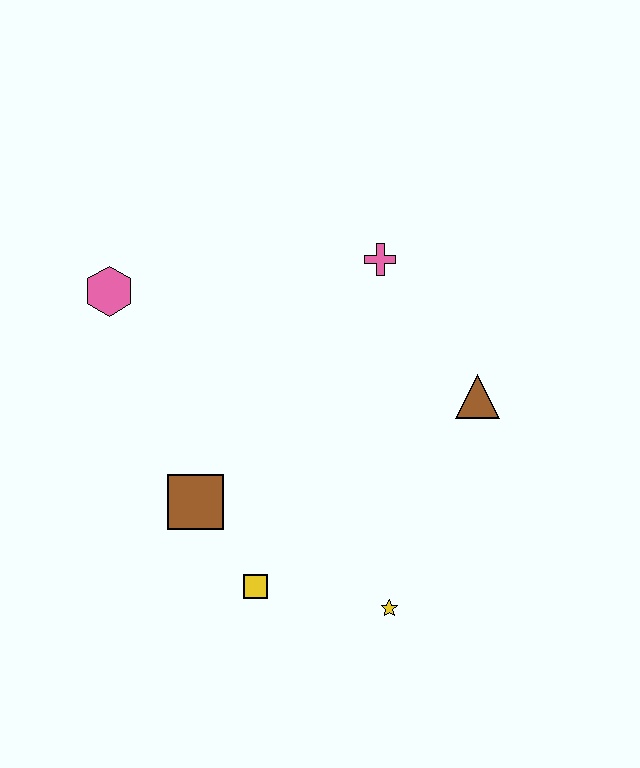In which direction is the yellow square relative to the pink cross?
The yellow square is below the pink cross.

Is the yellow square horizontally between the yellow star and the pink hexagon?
Yes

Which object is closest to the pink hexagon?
The brown square is closest to the pink hexagon.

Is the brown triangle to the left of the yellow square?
No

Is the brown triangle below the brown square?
No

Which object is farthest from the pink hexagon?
The yellow star is farthest from the pink hexagon.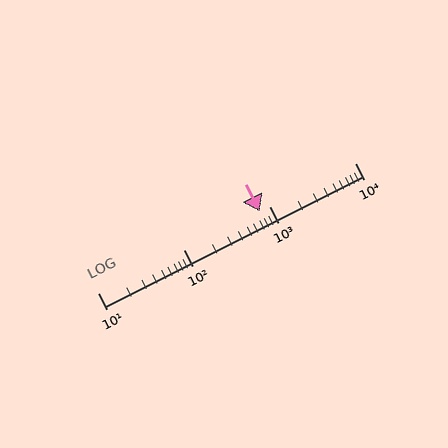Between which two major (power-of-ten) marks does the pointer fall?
The pointer is between 100 and 1000.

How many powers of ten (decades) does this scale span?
The scale spans 3 decades, from 10 to 10000.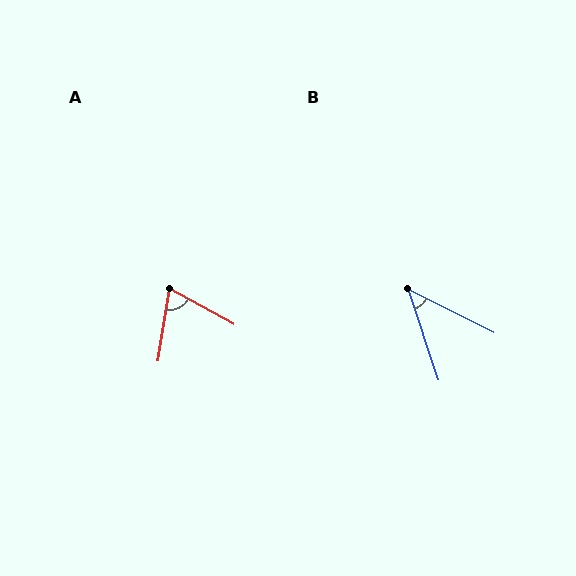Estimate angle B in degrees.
Approximately 45 degrees.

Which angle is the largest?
A, at approximately 70 degrees.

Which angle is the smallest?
B, at approximately 45 degrees.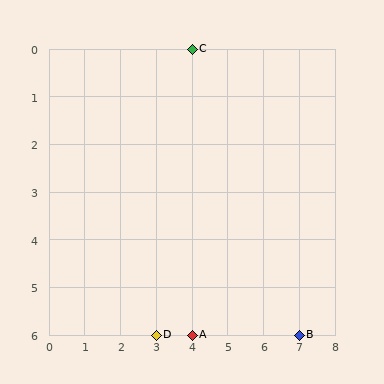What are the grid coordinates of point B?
Point B is at grid coordinates (7, 6).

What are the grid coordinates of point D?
Point D is at grid coordinates (3, 6).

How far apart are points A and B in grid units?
Points A and B are 3 columns apart.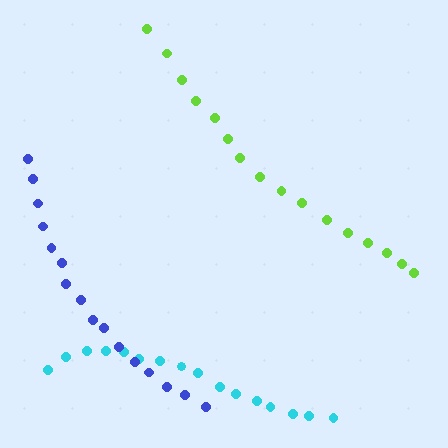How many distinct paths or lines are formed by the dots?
There are 3 distinct paths.